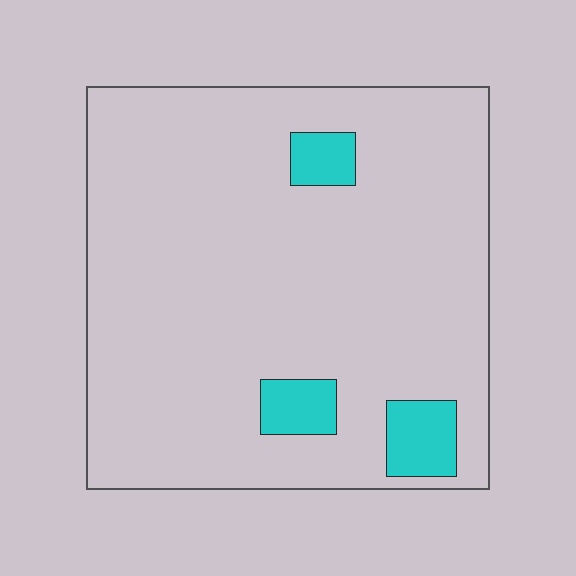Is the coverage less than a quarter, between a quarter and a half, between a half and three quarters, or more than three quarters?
Less than a quarter.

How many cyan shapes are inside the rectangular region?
3.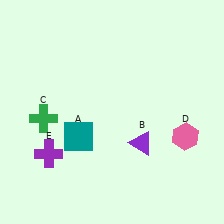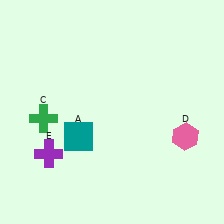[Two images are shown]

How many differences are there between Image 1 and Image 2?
There is 1 difference between the two images.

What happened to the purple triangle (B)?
The purple triangle (B) was removed in Image 2. It was in the bottom-right area of Image 1.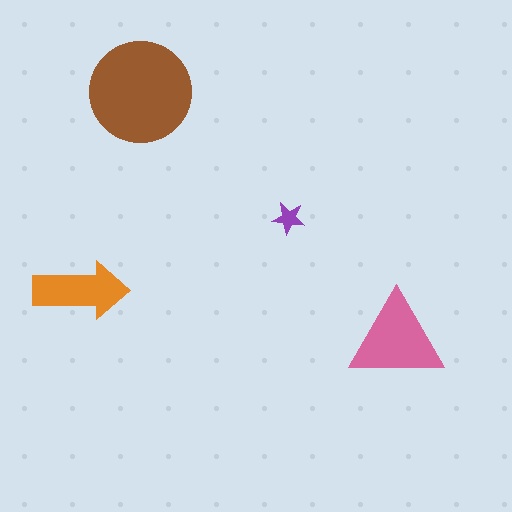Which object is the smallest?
The purple star.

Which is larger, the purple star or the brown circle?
The brown circle.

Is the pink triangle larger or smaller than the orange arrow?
Larger.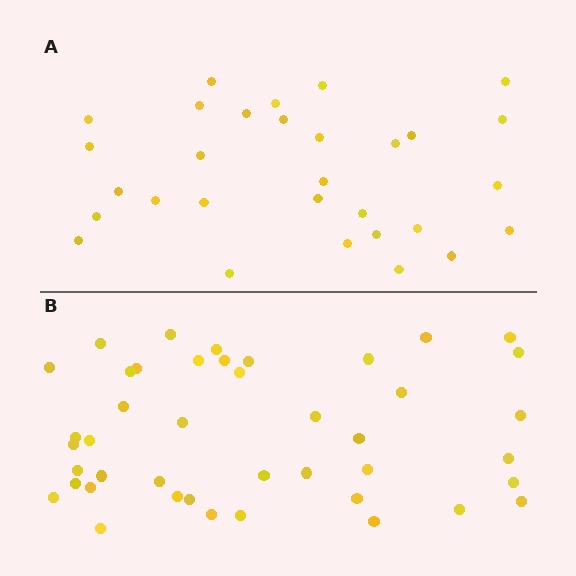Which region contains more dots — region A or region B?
Region B (the bottom region) has more dots.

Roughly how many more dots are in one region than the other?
Region B has approximately 15 more dots than region A.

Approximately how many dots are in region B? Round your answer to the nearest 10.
About 40 dots. (The exact count is 43, which rounds to 40.)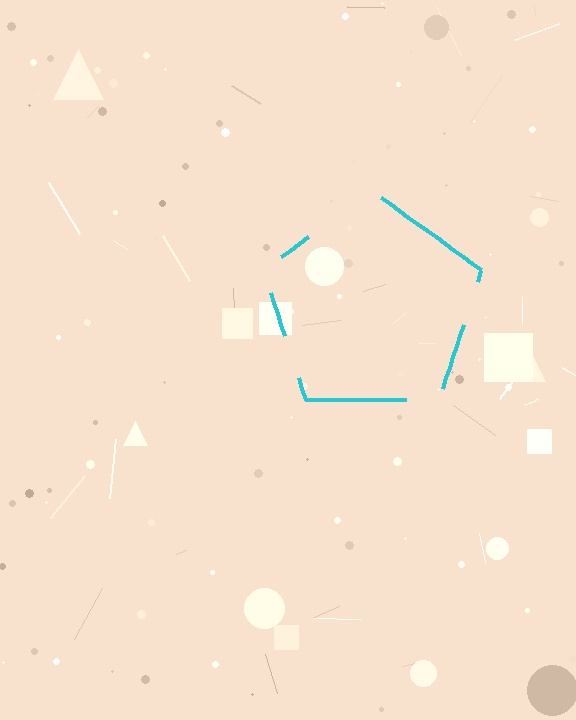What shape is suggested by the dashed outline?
The dashed outline suggests a pentagon.